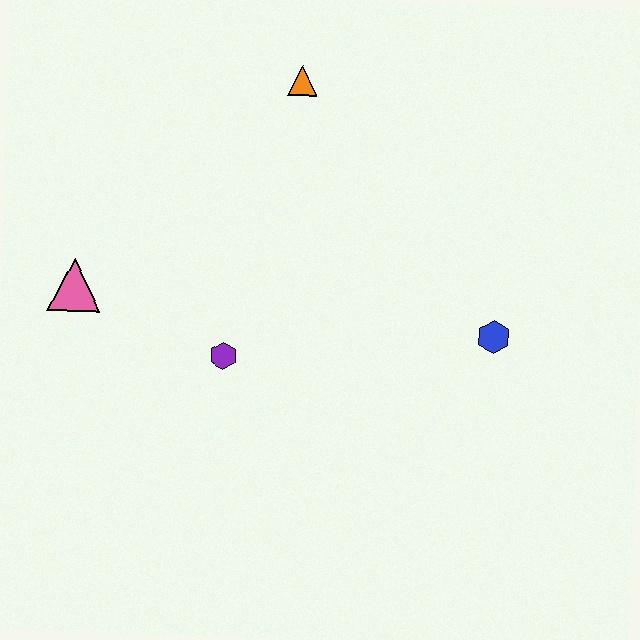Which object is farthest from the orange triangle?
The blue hexagon is farthest from the orange triangle.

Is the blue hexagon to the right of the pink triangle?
Yes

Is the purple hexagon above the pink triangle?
No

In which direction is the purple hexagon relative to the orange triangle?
The purple hexagon is below the orange triangle.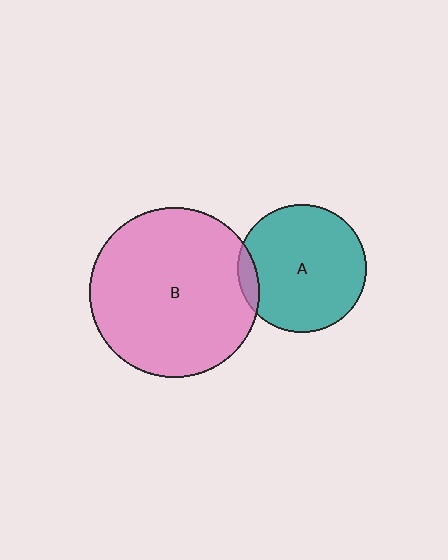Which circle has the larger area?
Circle B (pink).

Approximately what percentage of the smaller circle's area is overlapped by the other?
Approximately 10%.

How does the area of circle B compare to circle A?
Approximately 1.8 times.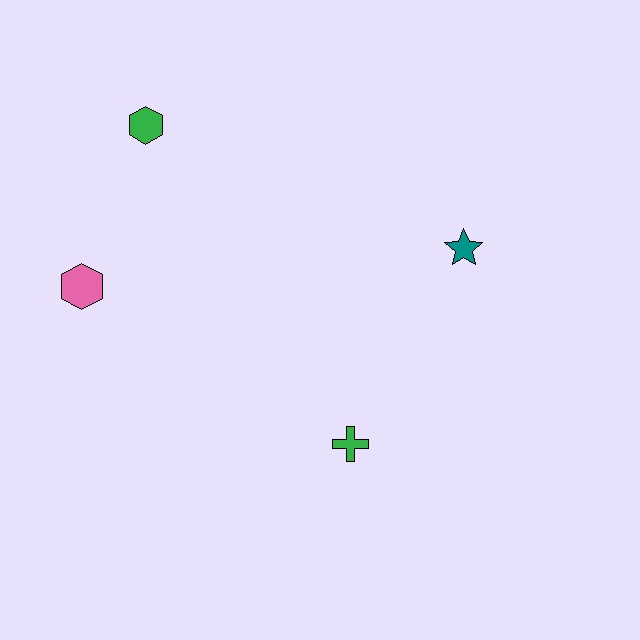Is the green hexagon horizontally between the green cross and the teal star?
No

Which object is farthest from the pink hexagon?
The teal star is farthest from the pink hexagon.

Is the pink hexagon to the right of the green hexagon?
No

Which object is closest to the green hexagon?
The pink hexagon is closest to the green hexagon.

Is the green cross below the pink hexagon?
Yes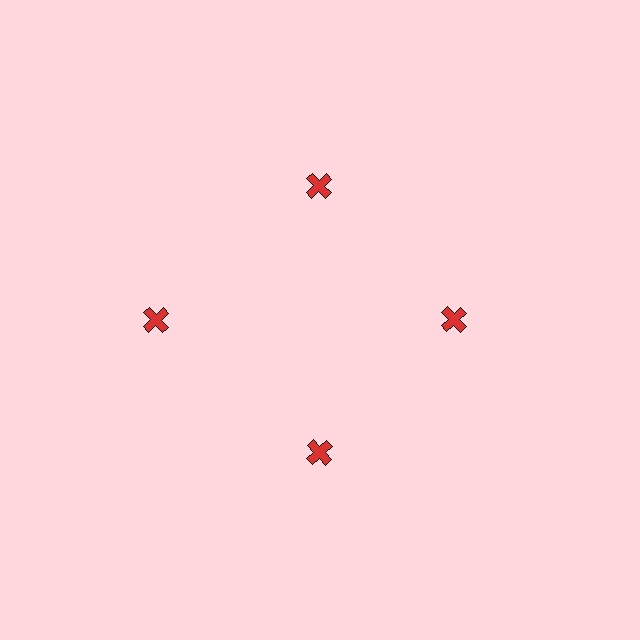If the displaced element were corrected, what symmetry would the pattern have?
It would have 4-fold rotational symmetry — the pattern would map onto itself every 90 degrees.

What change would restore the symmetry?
The symmetry would be restored by moving it inward, back onto the ring so that all 4 crosses sit at equal angles and equal distance from the center.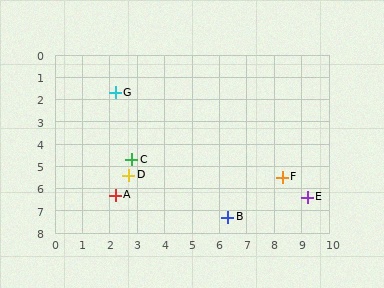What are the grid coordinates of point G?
Point G is at approximately (2.2, 1.7).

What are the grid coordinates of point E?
Point E is at approximately (9.2, 6.4).